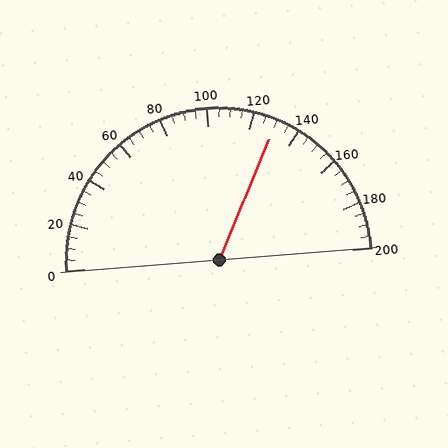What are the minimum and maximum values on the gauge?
The gauge ranges from 0 to 200.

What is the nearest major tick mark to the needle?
The nearest major tick mark is 120.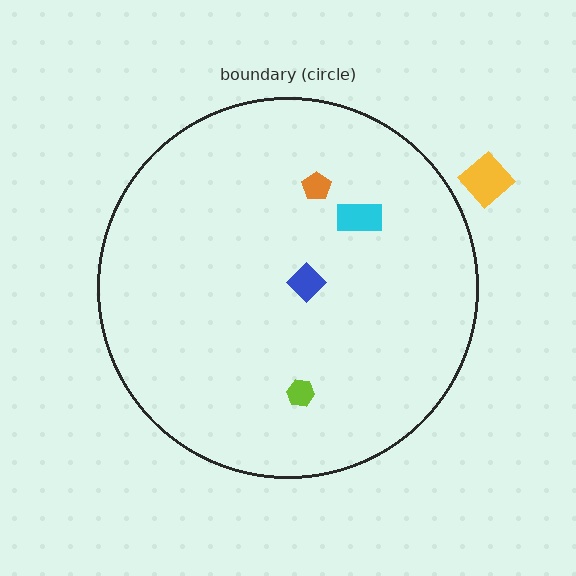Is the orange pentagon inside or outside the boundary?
Inside.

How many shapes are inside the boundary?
4 inside, 1 outside.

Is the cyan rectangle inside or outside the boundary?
Inside.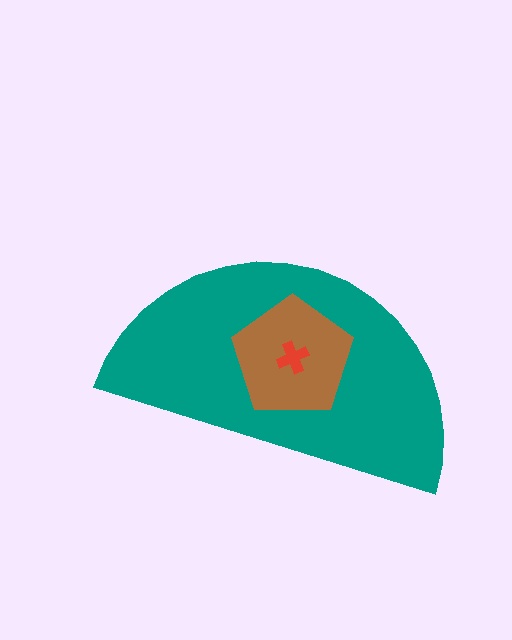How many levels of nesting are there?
3.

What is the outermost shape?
The teal semicircle.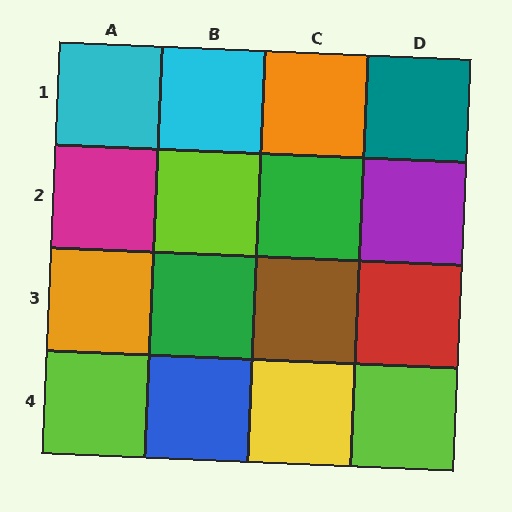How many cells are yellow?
1 cell is yellow.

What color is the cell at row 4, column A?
Lime.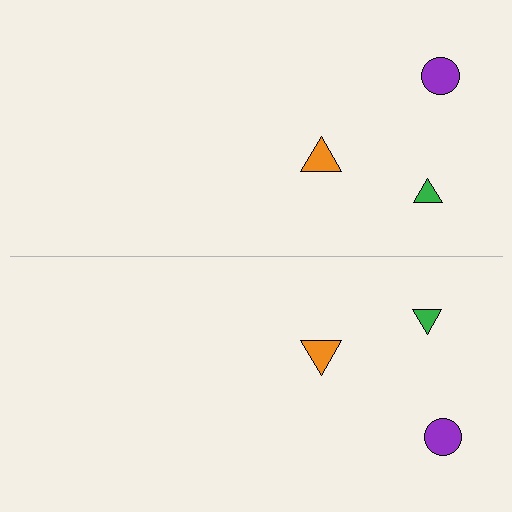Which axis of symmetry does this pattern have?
The pattern has a horizontal axis of symmetry running through the center of the image.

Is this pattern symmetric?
Yes, this pattern has bilateral (reflection) symmetry.